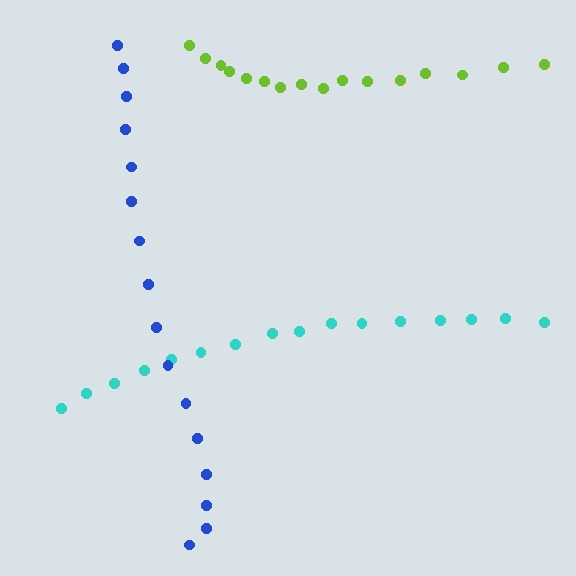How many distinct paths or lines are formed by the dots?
There are 3 distinct paths.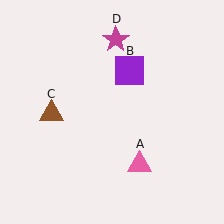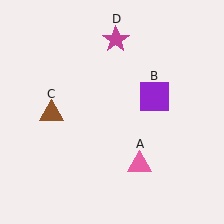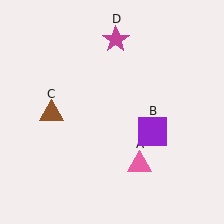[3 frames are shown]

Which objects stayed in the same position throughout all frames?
Pink triangle (object A) and brown triangle (object C) and magenta star (object D) remained stationary.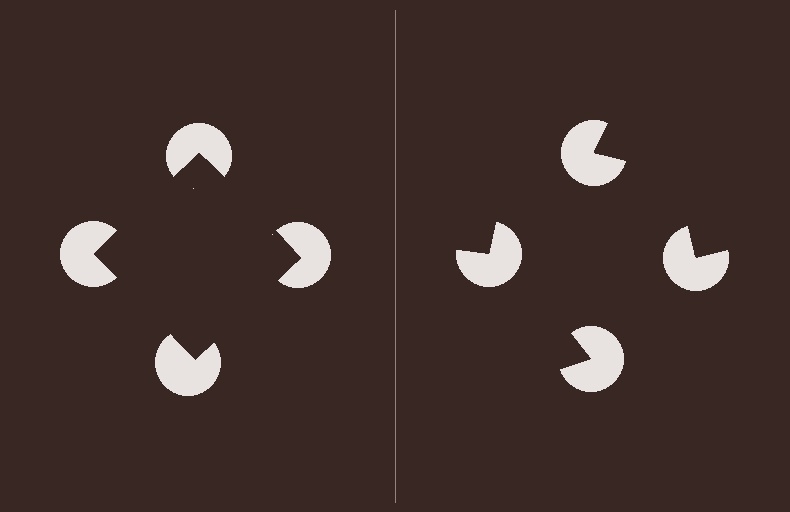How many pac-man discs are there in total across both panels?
8 — 4 on each side.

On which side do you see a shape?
An illusory square appears on the left side. On the right side the wedge cuts are rotated, so no coherent shape forms.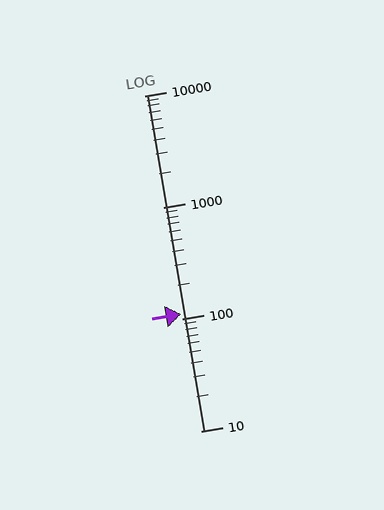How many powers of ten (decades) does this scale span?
The scale spans 3 decades, from 10 to 10000.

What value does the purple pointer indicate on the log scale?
The pointer indicates approximately 110.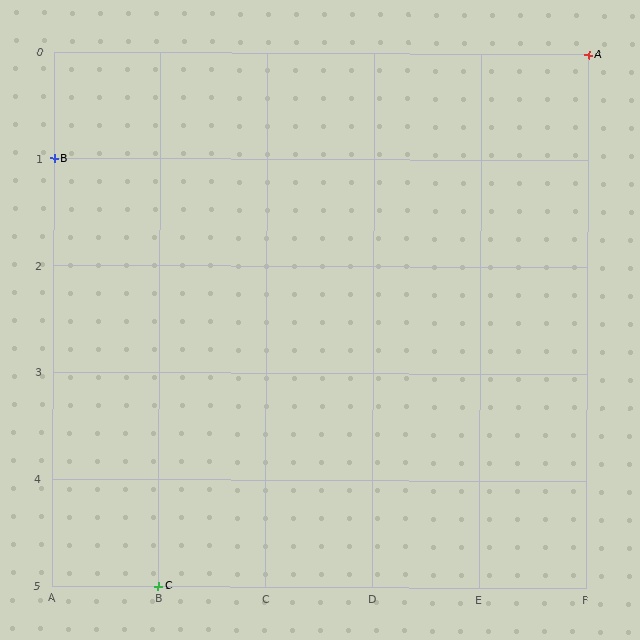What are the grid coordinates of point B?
Point B is at grid coordinates (A, 1).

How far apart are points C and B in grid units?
Points C and B are 1 column and 4 rows apart (about 4.1 grid units diagonally).